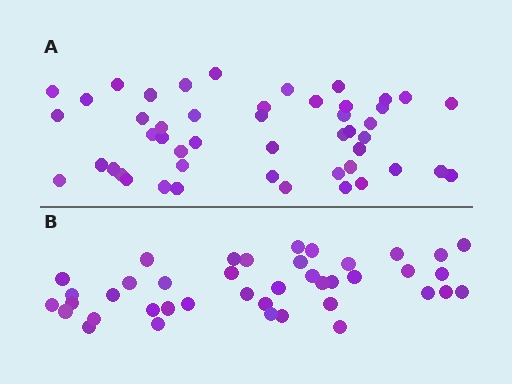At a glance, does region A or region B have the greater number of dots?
Region A (the top region) has more dots.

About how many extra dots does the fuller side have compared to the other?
Region A has roughly 8 or so more dots than region B.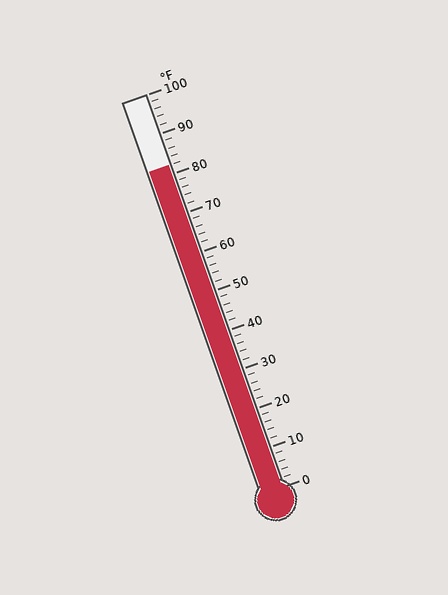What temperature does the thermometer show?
The thermometer shows approximately 82°F.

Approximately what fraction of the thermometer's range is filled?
The thermometer is filled to approximately 80% of its range.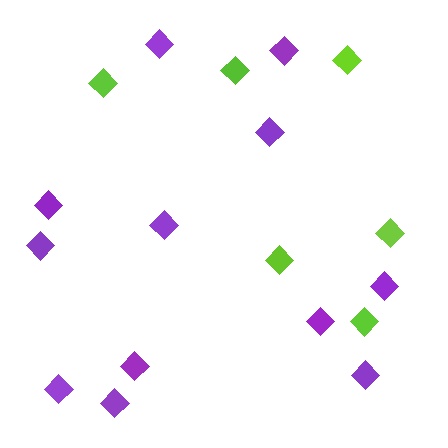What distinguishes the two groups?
There are 2 groups: one group of lime diamonds (6) and one group of purple diamonds (12).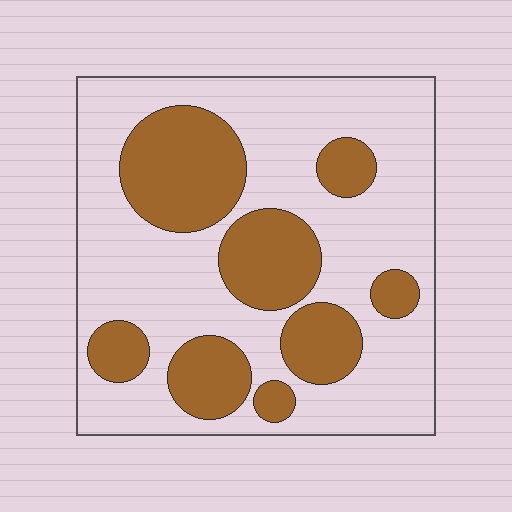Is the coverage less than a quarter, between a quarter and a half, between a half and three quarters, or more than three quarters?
Between a quarter and a half.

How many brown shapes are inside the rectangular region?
8.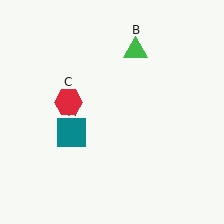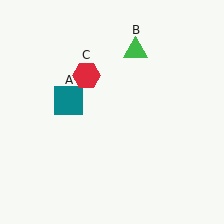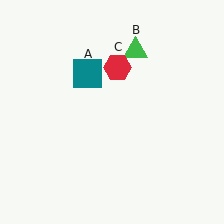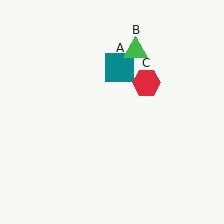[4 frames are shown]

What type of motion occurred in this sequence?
The teal square (object A), red hexagon (object C) rotated clockwise around the center of the scene.